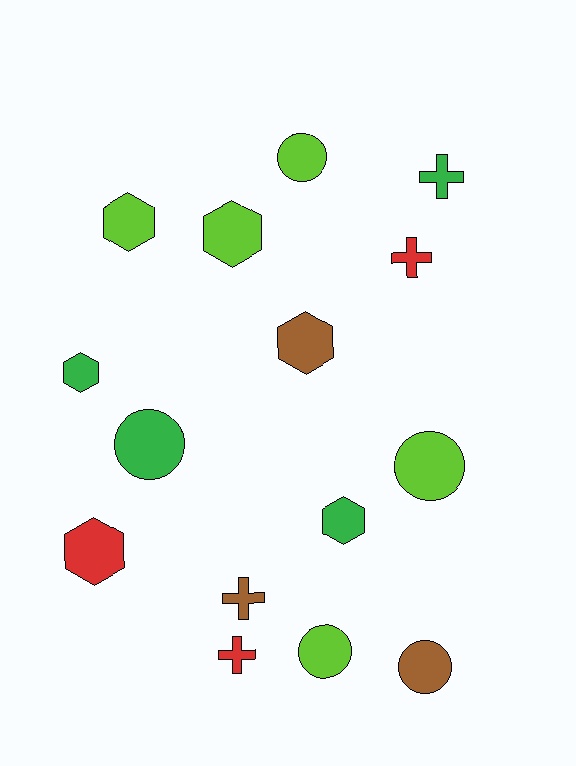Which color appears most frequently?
Lime, with 5 objects.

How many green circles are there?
There is 1 green circle.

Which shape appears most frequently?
Hexagon, with 6 objects.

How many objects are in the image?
There are 15 objects.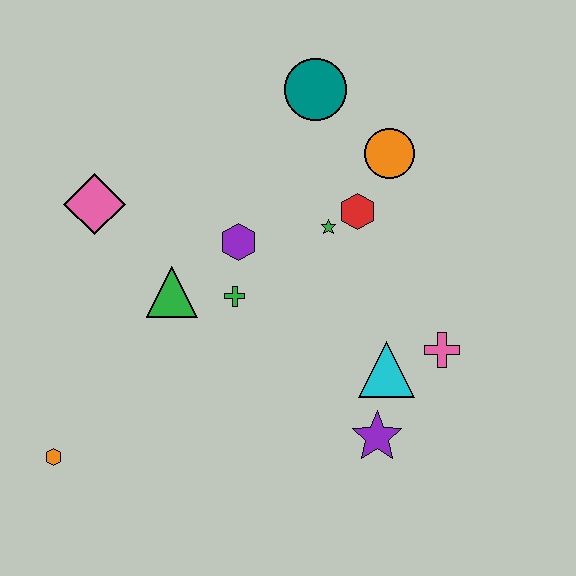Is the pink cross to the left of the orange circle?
No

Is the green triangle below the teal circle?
Yes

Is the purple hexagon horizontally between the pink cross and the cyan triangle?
No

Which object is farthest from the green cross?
The orange hexagon is farthest from the green cross.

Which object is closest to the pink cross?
The cyan triangle is closest to the pink cross.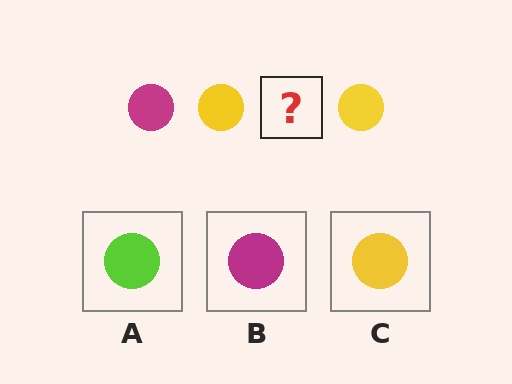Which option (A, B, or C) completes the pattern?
B.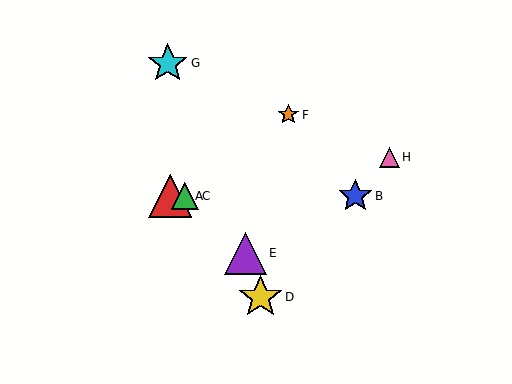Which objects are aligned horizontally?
Objects A, B, C are aligned horizontally.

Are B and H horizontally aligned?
No, B is at y≈196 and H is at y≈157.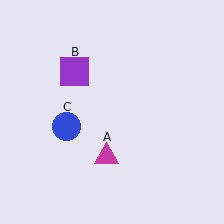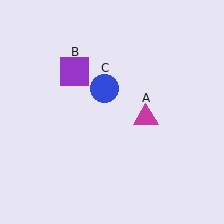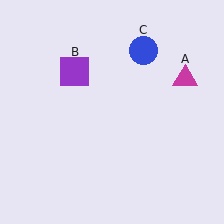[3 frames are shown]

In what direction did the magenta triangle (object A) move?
The magenta triangle (object A) moved up and to the right.